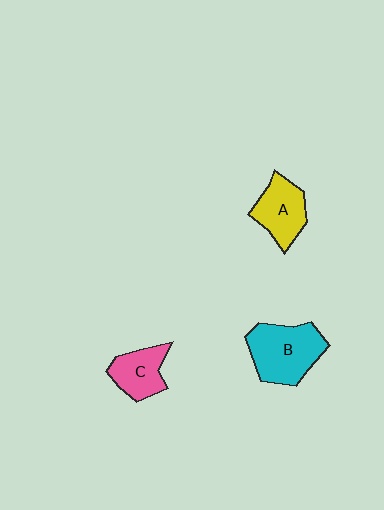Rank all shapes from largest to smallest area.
From largest to smallest: B (cyan), A (yellow), C (pink).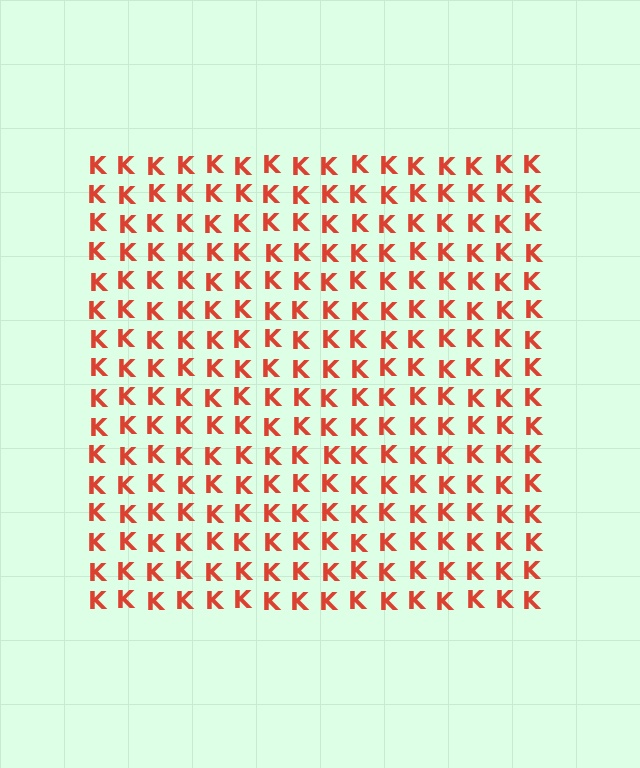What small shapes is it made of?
It is made of small letter K's.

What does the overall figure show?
The overall figure shows a square.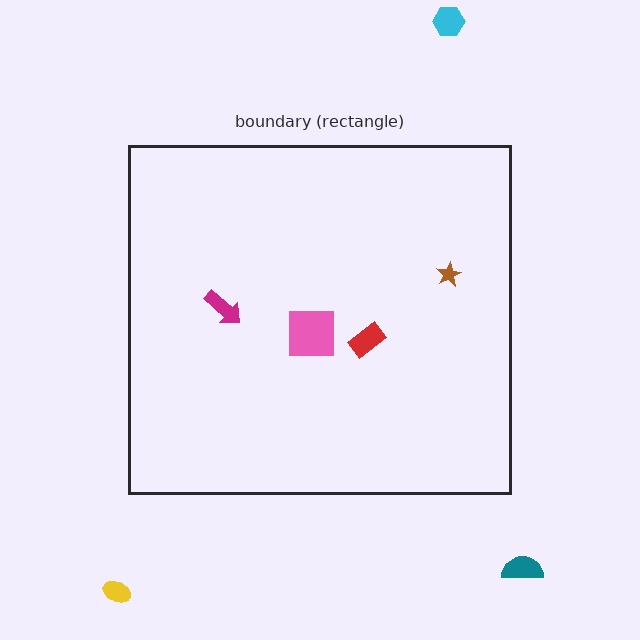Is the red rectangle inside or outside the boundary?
Inside.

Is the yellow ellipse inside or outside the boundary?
Outside.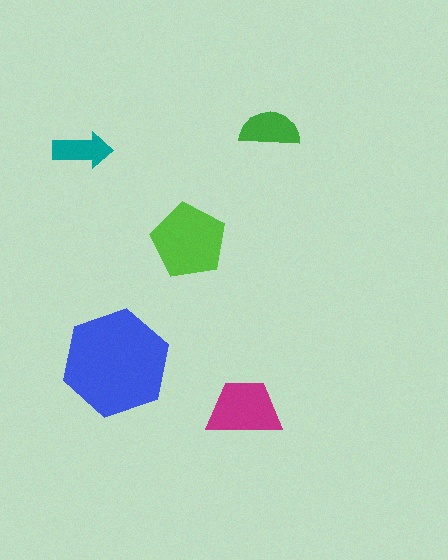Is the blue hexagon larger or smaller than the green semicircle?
Larger.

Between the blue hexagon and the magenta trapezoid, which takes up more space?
The blue hexagon.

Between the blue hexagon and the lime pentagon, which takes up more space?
The blue hexagon.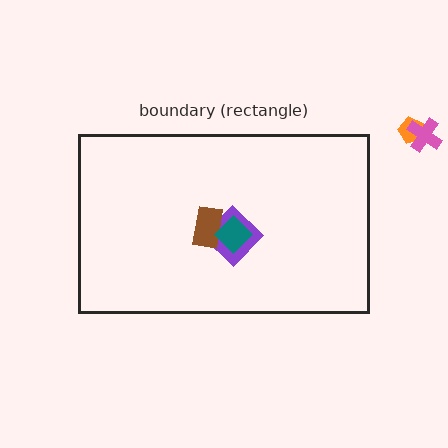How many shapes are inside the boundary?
3 inside, 2 outside.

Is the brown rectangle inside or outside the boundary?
Inside.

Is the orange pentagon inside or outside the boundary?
Outside.